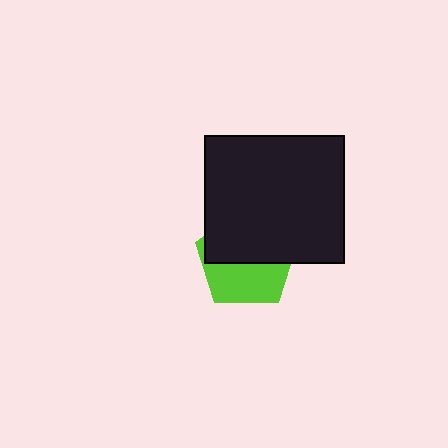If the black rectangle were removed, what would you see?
You would see the complete lime pentagon.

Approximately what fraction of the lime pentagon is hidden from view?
Roughly 55% of the lime pentagon is hidden behind the black rectangle.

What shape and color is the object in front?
The object in front is a black rectangle.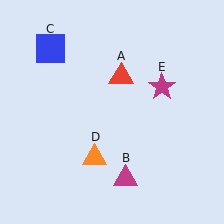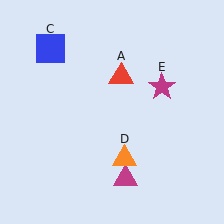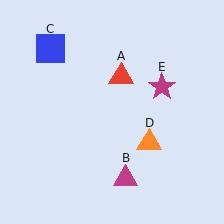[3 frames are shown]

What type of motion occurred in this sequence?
The orange triangle (object D) rotated counterclockwise around the center of the scene.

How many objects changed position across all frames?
1 object changed position: orange triangle (object D).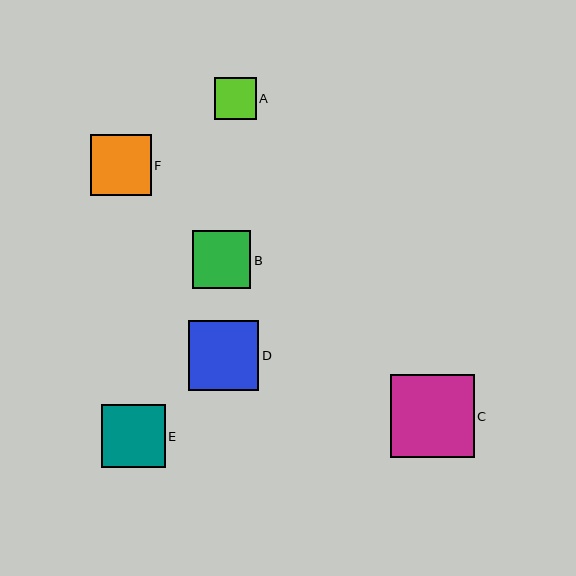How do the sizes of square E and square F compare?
Square E and square F are approximately the same size.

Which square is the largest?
Square C is the largest with a size of approximately 83 pixels.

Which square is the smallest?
Square A is the smallest with a size of approximately 42 pixels.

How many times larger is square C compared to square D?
Square C is approximately 1.2 times the size of square D.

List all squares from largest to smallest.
From largest to smallest: C, D, E, F, B, A.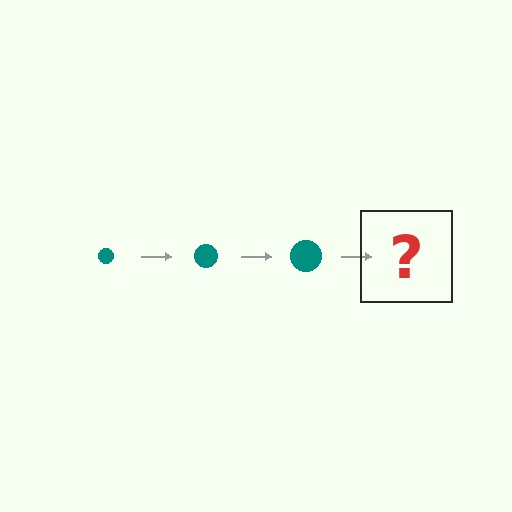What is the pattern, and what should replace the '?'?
The pattern is that the circle gets progressively larger each step. The '?' should be a teal circle, larger than the previous one.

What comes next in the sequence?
The next element should be a teal circle, larger than the previous one.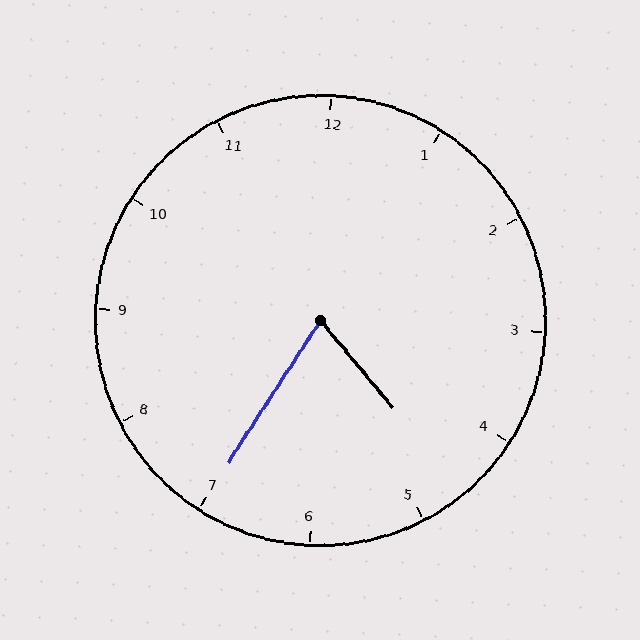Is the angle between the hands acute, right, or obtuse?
It is acute.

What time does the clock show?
4:35.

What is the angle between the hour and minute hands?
Approximately 72 degrees.